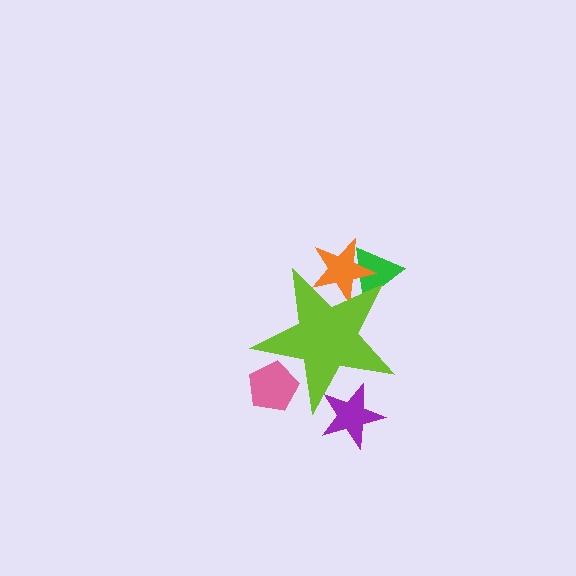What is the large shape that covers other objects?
A lime star.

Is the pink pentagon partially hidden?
Yes, the pink pentagon is partially hidden behind the lime star.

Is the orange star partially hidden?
Yes, the orange star is partially hidden behind the lime star.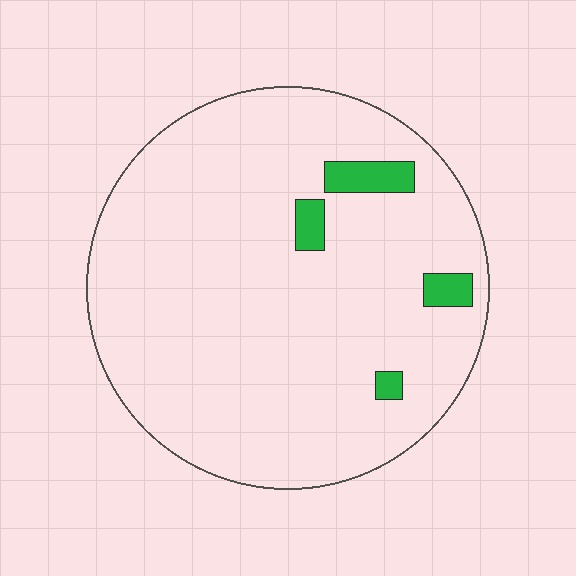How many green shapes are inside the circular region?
4.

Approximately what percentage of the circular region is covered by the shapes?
Approximately 5%.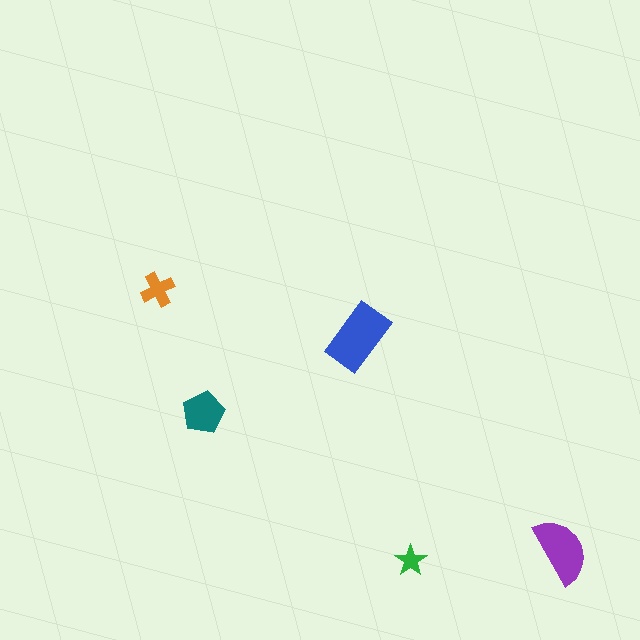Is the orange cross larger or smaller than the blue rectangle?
Smaller.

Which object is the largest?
The blue rectangle.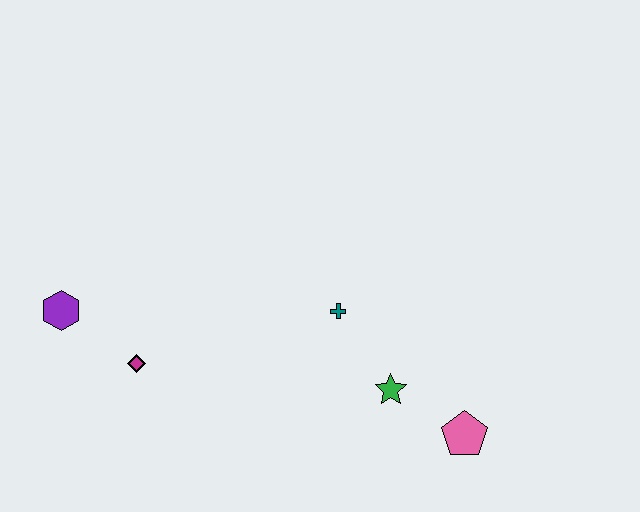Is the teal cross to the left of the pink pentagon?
Yes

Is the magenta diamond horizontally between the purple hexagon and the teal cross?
Yes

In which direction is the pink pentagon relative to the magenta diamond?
The pink pentagon is to the right of the magenta diamond.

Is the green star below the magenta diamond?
Yes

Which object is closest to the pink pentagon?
The green star is closest to the pink pentagon.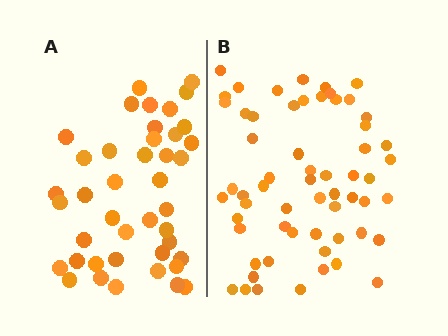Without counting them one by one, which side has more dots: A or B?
Region B (the right region) has more dots.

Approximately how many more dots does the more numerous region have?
Region B has approximately 20 more dots than region A.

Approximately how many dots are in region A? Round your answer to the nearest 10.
About 40 dots. (The exact count is 42, which rounds to 40.)